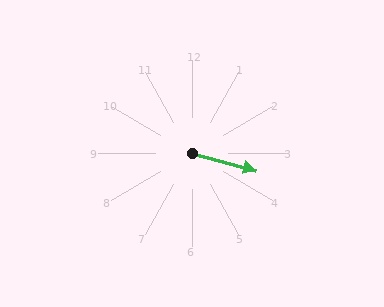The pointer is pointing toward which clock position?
Roughly 3 o'clock.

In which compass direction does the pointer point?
East.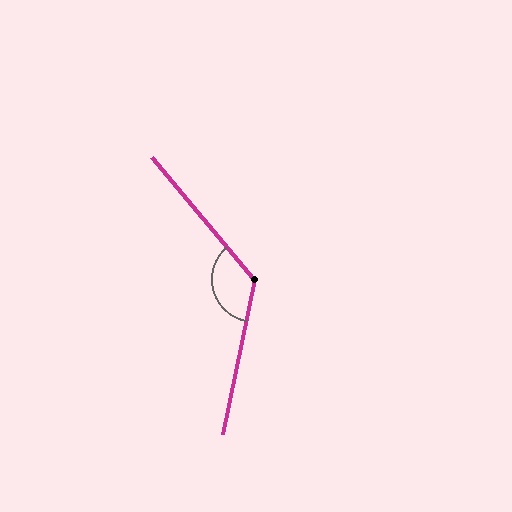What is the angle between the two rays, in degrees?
Approximately 128 degrees.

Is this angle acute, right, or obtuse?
It is obtuse.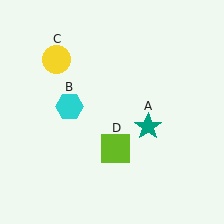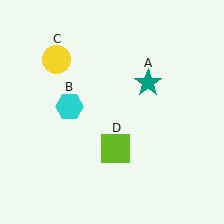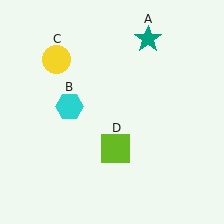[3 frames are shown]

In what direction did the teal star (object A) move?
The teal star (object A) moved up.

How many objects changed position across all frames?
1 object changed position: teal star (object A).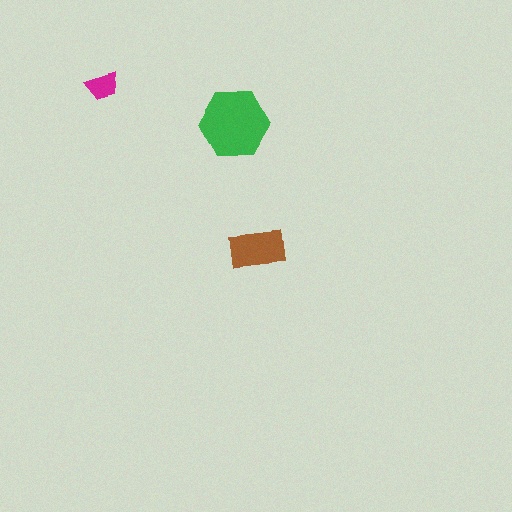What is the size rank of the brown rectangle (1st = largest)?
2nd.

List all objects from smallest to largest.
The magenta trapezoid, the brown rectangle, the green hexagon.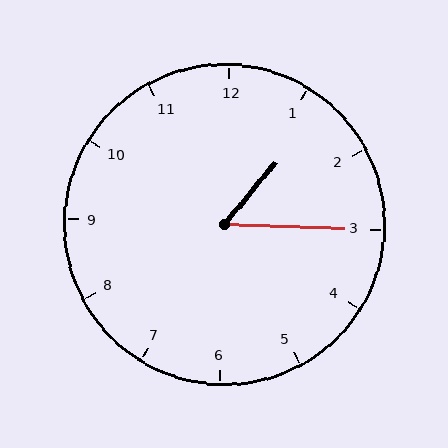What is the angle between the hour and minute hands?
Approximately 52 degrees.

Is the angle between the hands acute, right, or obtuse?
It is acute.